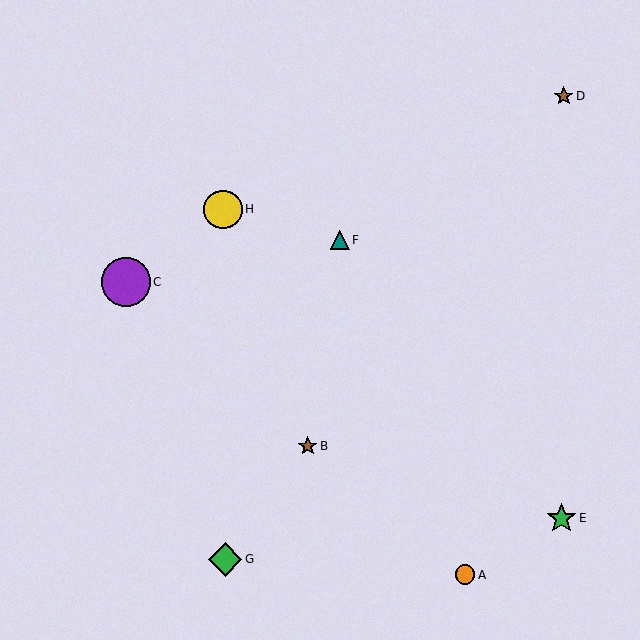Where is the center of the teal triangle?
The center of the teal triangle is at (340, 240).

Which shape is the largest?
The purple circle (labeled C) is the largest.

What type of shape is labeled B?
Shape B is a brown star.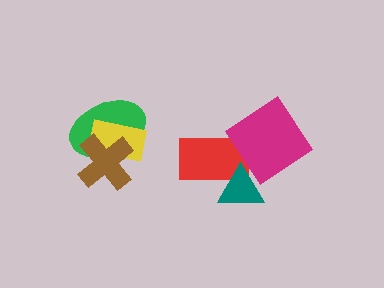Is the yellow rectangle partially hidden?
Yes, it is partially covered by another shape.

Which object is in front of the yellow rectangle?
The brown cross is in front of the yellow rectangle.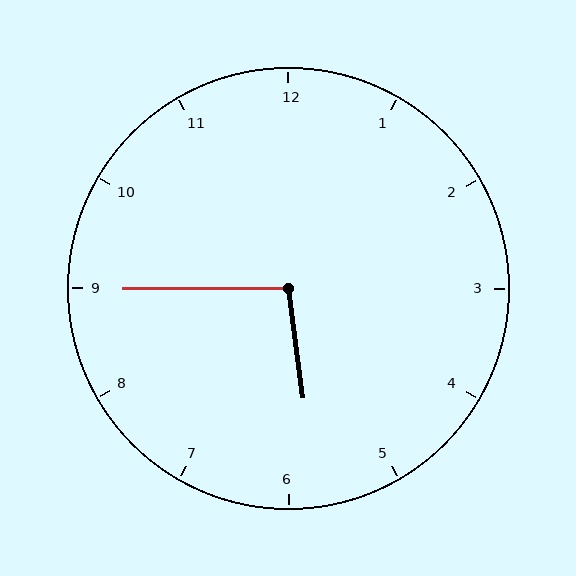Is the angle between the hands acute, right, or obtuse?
It is obtuse.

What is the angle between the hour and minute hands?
Approximately 98 degrees.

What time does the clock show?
5:45.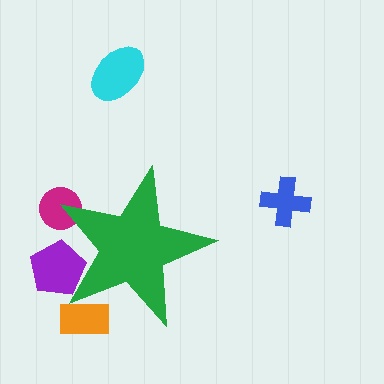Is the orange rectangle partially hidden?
Yes, the orange rectangle is partially hidden behind the green star.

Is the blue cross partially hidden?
No, the blue cross is fully visible.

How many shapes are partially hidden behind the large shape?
3 shapes are partially hidden.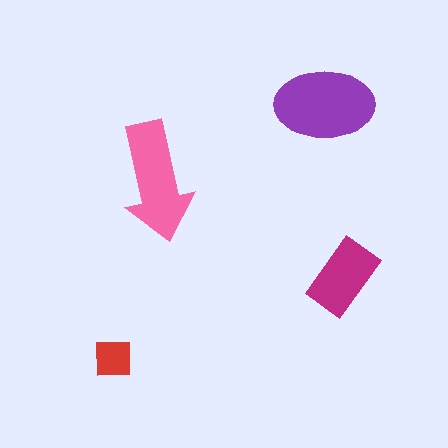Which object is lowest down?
The red square is bottommost.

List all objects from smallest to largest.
The red square, the magenta rectangle, the pink arrow, the purple ellipse.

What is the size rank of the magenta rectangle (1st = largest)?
3rd.